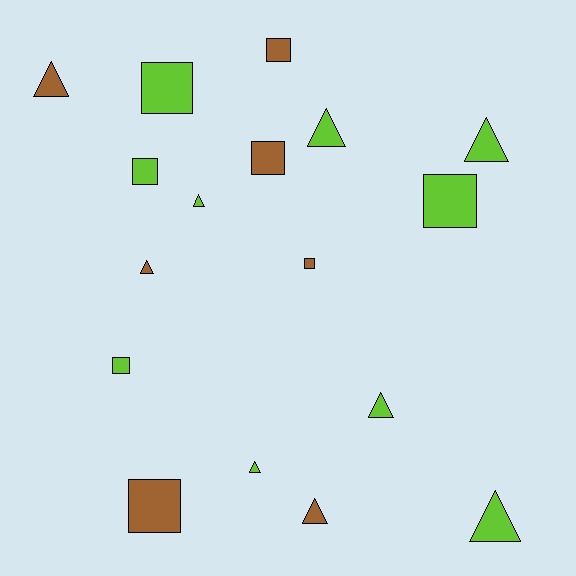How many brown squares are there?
There are 4 brown squares.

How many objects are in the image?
There are 17 objects.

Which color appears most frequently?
Lime, with 10 objects.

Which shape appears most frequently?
Triangle, with 9 objects.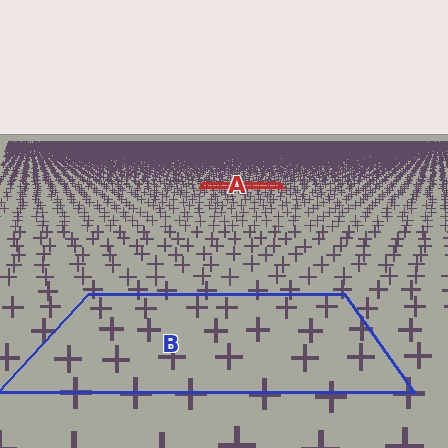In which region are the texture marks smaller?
The texture marks are smaller in region A, because it is farther away.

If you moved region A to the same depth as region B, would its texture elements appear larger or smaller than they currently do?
They would appear larger. At a closer depth, the same texture elements are projected at a bigger on-screen size.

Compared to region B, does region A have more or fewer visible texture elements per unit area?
Region A has more texture elements per unit area — they are packed more densely because it is farther away.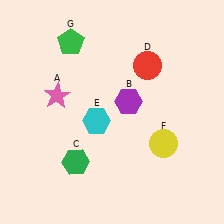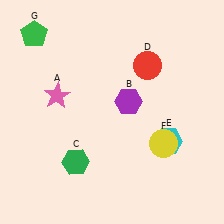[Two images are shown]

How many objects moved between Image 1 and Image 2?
2 objects moved between the two images.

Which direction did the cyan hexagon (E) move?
The cyan hexagon (E) moved right.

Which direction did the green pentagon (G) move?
The green pentagon (G) moved left.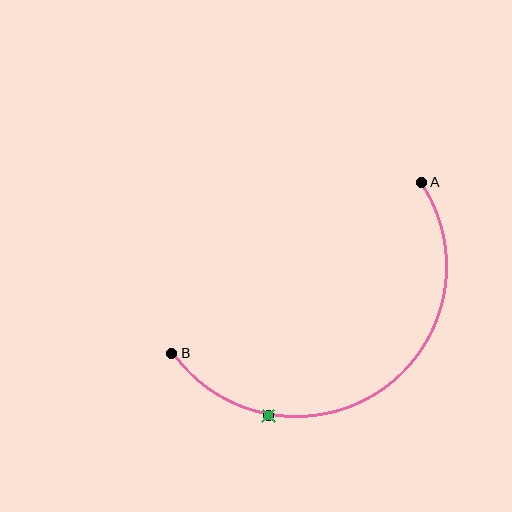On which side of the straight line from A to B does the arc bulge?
The arc bulges below and to the right of the straight line connecting A and B.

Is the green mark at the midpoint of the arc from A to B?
No. The green mark lies on the arc but is closer to endpoint B. The arc midpoint would be at the point on the curve equidistant along the arc from both A and B.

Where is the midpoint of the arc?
The arc midpoint is the point on the curve farthest from the straight line joining A and B. It sits below and to the right of that line.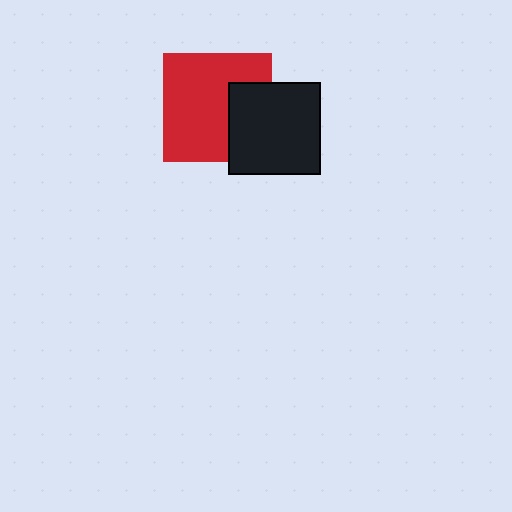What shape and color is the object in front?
The object in front is a black square.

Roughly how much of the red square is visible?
Most of it is visible (roughly 70%).